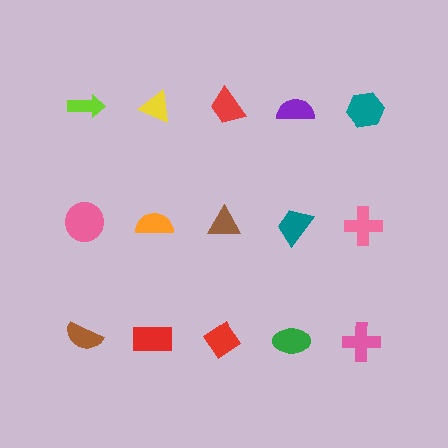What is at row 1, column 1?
A lime arrow.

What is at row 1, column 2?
A yellow triangle.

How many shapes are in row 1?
5 shapes.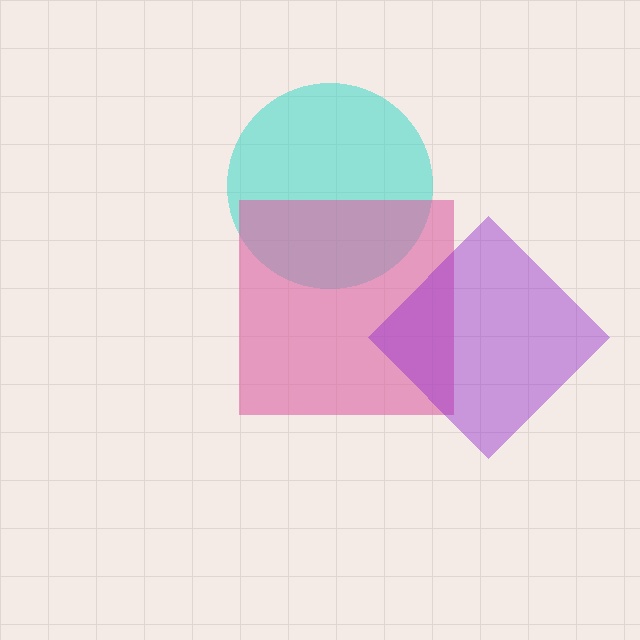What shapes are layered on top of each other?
The layered shapes are: a cyan circle, a pink square, a purple diamond.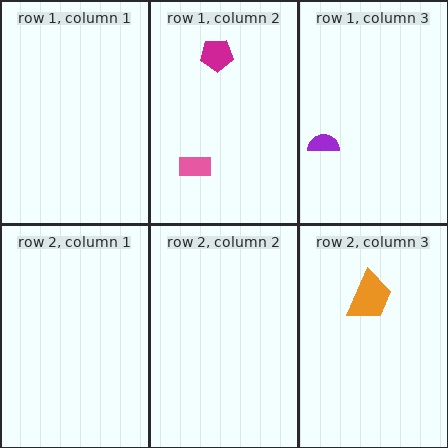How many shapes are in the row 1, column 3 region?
1.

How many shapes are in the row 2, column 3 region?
1.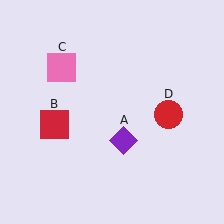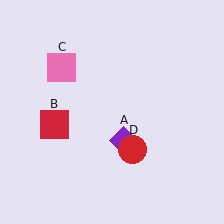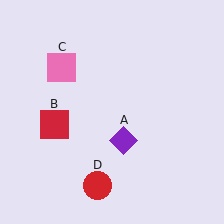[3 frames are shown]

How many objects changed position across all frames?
1 object changed position: red circle (object D).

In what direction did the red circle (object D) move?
The red circle (object D) moved down and to the left.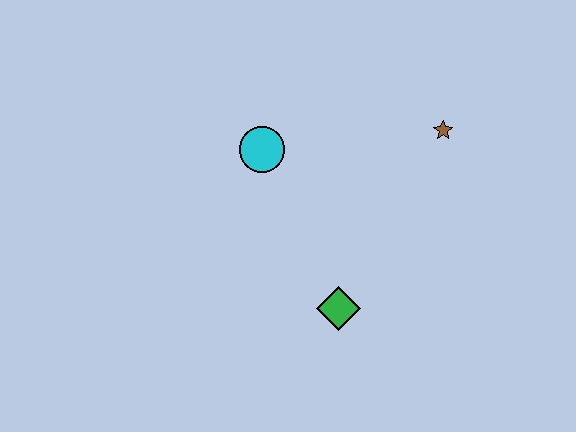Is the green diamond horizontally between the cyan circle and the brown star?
Yes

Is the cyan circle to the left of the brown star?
Yes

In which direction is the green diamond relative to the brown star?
The green diamond is below the brown star.